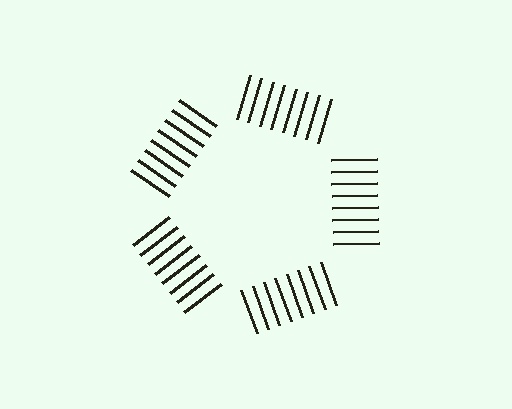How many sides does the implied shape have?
5 sides — the line-ends trace a pentagon.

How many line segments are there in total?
40 — 8 along each of the 5 edges.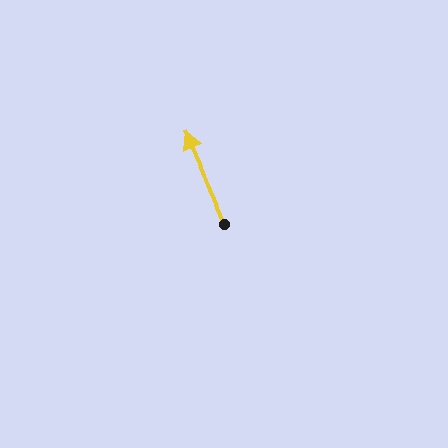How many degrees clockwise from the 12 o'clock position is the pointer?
Approximately 336 degrees.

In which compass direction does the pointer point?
Northwest.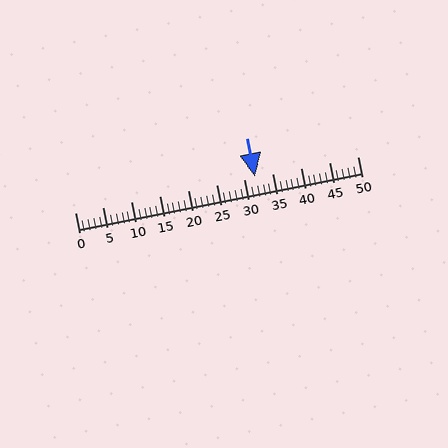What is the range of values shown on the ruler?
The ruler shows values from 0 to 50.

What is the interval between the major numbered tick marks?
The major tick marks are spaced 5 units apart.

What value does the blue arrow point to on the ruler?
The blue arrow points to approximately 32.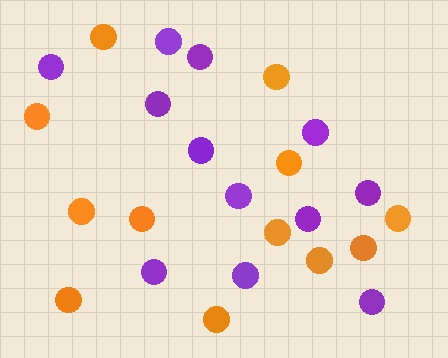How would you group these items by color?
There are 2 groups: one group of purple circles (12) and one group of orange circles (12).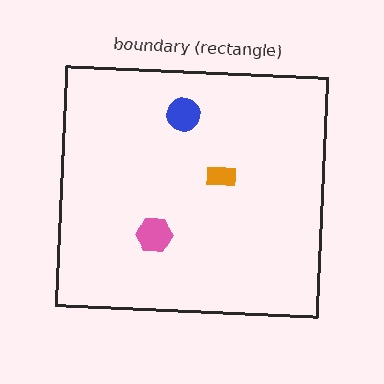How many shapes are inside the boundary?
3 inside, 0 outside.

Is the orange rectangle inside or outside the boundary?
Inside.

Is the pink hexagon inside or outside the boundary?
Inside.